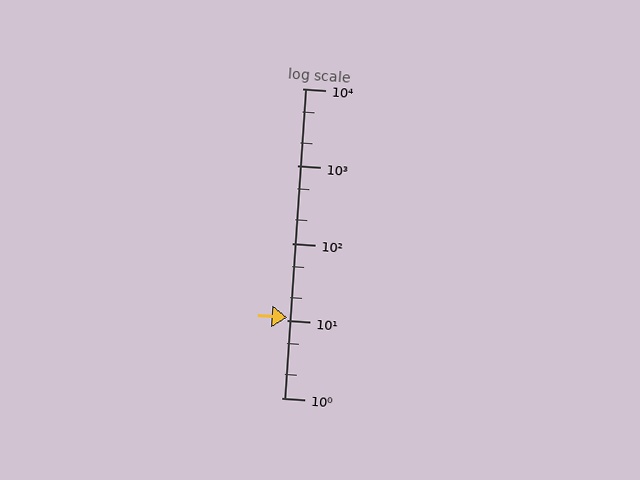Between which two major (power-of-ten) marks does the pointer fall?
The pointer is between 10 and 100.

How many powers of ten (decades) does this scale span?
The scale spans 4 decades, from 1 to 10000.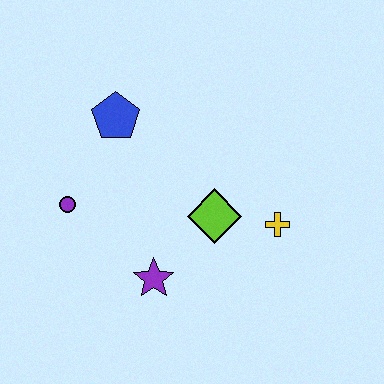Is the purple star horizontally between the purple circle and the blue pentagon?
No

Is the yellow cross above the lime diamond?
No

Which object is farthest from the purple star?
The blue pentagon is farthest from the purple star.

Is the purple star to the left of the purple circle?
No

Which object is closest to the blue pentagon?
The purple circle is closest to the blue pentagon.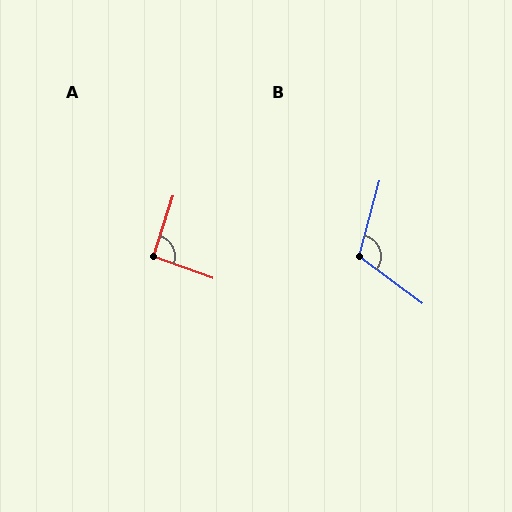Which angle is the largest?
B, at approximately 112 degrees.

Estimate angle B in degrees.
Approximately 112 degrees.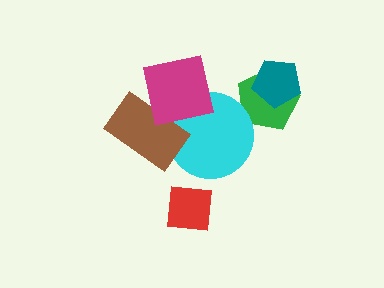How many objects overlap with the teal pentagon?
1 object overlaps with the teal pentagon.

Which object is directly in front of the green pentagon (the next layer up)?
The cyan circle is directly in front of the green pentagon.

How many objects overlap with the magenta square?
2 objects overlap with the magenta square.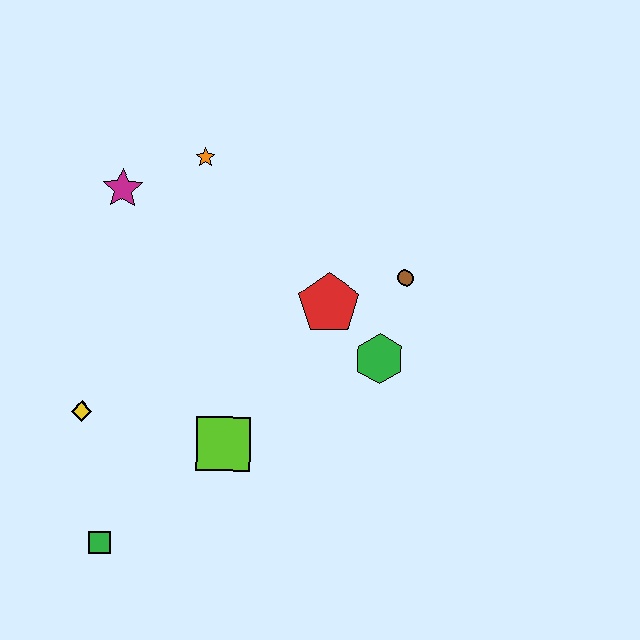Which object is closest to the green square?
The yellow diamond is closest to the green square.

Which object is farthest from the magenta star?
The green square is farthest from the magenta star.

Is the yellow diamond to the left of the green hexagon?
Yes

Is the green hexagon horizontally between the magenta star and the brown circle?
Yes